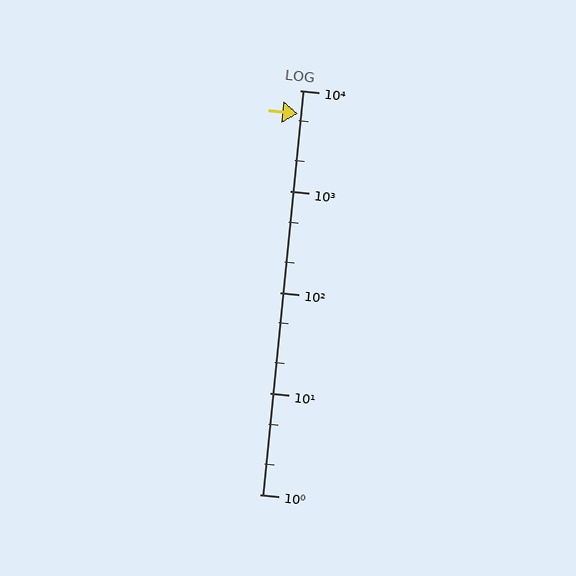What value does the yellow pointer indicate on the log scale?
The pointer indicates approximately 5900.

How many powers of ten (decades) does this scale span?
The scale spans 4 decades, from 1 to 10000.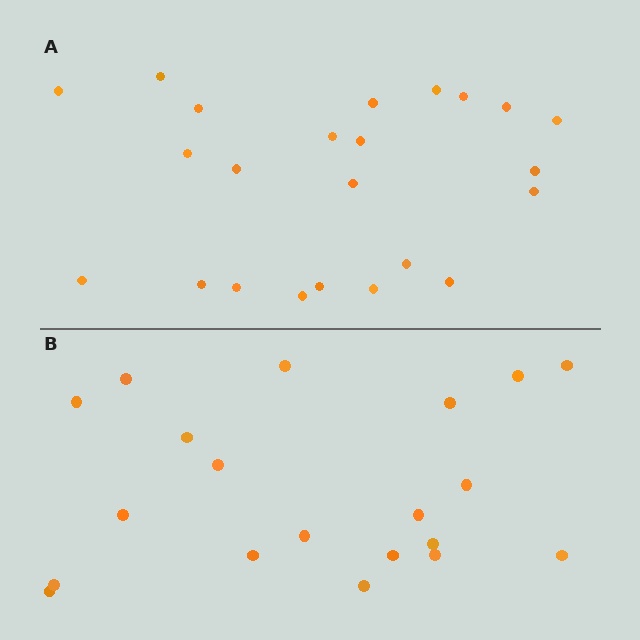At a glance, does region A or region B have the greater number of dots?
Region A (the top region) has more dots.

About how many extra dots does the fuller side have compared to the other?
Region A has just a few more — roughly 2 or 3 more dots than region B.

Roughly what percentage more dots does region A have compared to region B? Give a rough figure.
About 15% more.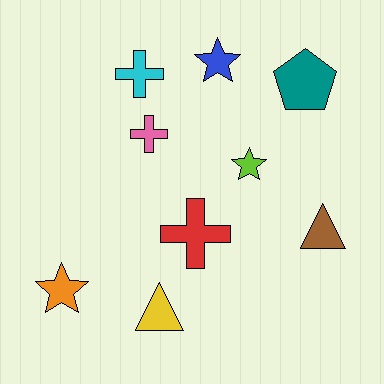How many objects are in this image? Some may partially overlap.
There are 9 objects.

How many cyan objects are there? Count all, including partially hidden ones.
There is 1 cyan object.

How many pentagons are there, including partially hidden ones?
There is 1 pentagon.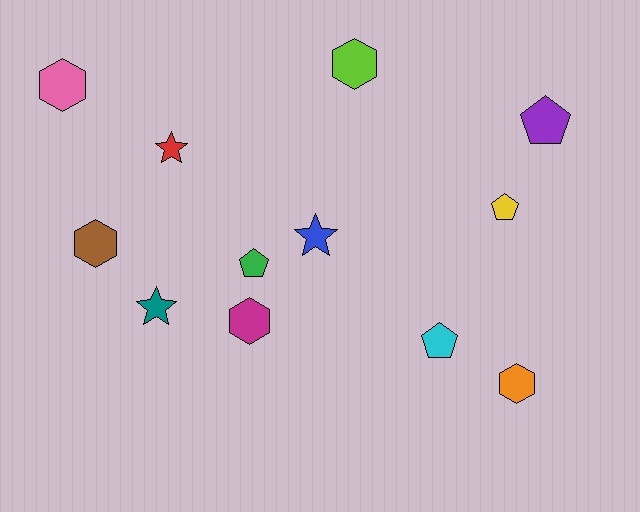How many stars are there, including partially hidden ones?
There are 3 stars.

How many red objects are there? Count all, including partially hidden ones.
There is 1 red object.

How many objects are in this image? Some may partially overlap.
There are 12 objects.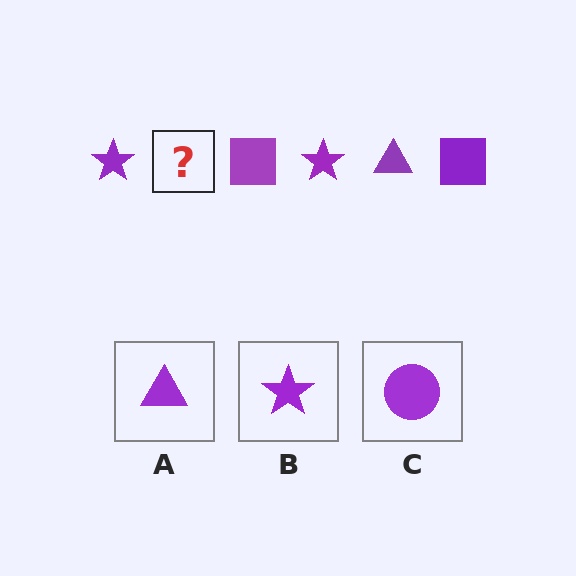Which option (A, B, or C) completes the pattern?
A.